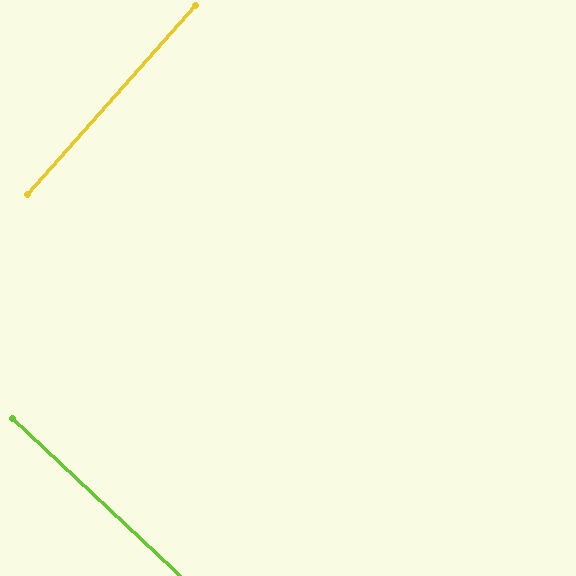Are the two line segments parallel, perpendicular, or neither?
Perpendicular — they meet at approximately 89°.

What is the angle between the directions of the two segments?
Approximately 89 degrees.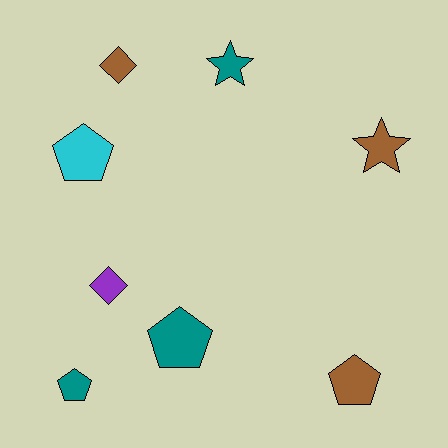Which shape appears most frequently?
Pentagon, with 4 objects.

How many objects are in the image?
There are 8 objects.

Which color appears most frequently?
Teal, with 3 objects.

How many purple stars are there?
There are no purple stars.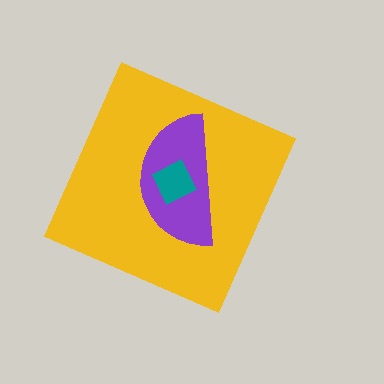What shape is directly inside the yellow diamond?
The purple semicircle.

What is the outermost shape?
The yellow diamond.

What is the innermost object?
The teal square.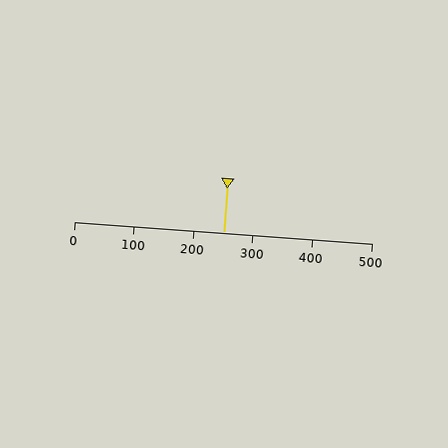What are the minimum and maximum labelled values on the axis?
The axis runs from 0 to 500.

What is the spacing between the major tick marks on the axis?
The major ticks are spaced 100 apart.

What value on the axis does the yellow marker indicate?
The marker indicates approximately 250.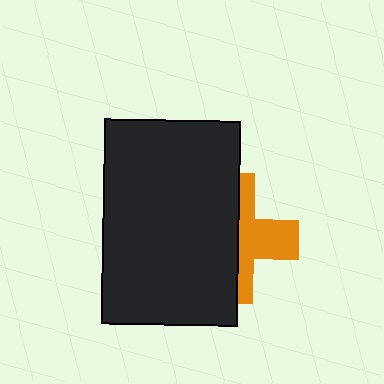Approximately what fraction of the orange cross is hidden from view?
Roughly 56% of the orange cross is hidden behind the black rectangle.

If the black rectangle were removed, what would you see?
You would see the complete orange cross.